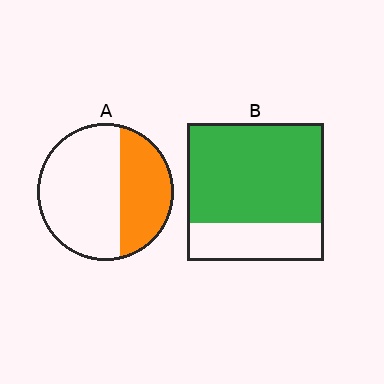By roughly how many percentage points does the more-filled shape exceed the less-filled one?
By roughly 35 percentage points (B over A).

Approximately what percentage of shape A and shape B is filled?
A is approximately 35% and B is approximately 70%.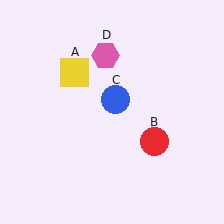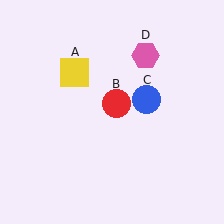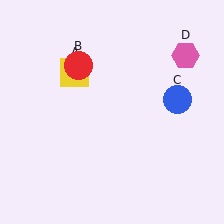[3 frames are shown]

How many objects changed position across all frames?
3 objects changed position: red circle (object B), blue circle (object C), pink hexagon (object D).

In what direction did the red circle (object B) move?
The red circle (object B) moved up and to the left.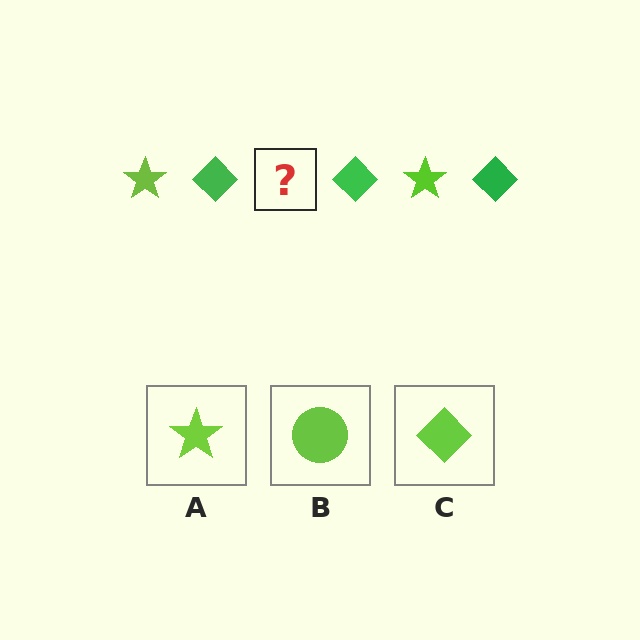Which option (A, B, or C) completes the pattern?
A.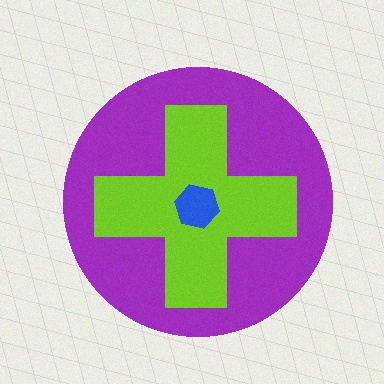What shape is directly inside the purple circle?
The lime cross.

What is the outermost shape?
The purple circle.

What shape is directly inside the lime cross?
The blue hexagon.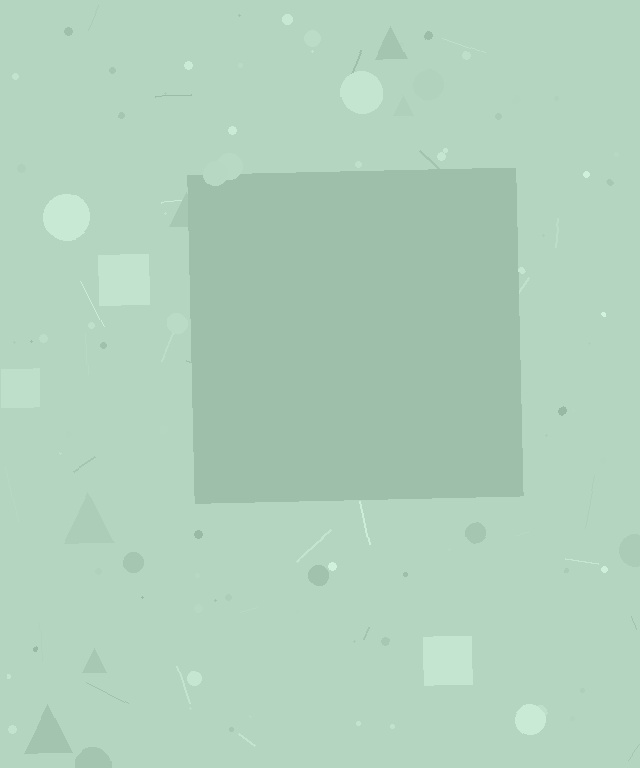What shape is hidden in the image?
A square is hidden in the image.